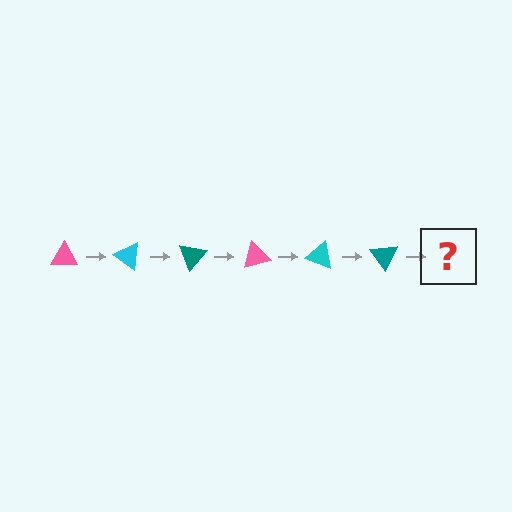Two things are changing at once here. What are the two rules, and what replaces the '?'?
The two rules are that it rotates 35 degrees each step and the color cycles through pink, cyan, and teal. The '?' should be a pink triangle, rotated 210 degrees from the start.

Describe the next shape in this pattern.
It should be a pink triangle, rotated 210 degrees from the start.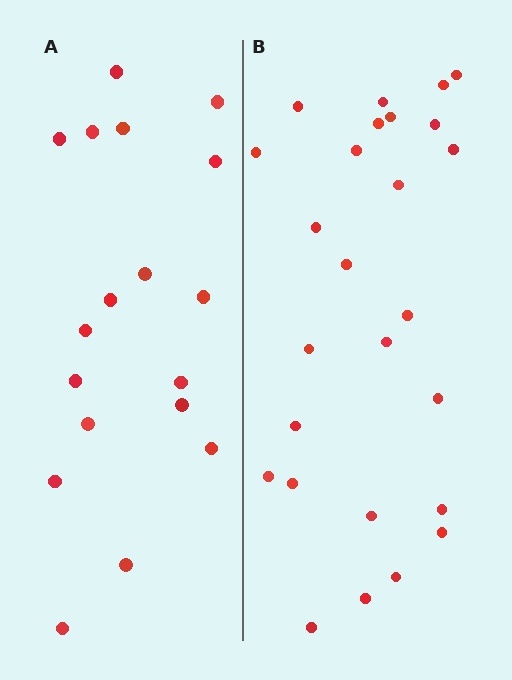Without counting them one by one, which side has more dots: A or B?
Region B (the right region) has more dots.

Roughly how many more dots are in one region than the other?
Region B has roughly 8 or so more dots than region A.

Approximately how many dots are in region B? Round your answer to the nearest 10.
About 30 dots. (The exact count is 26, which rounds to 30.)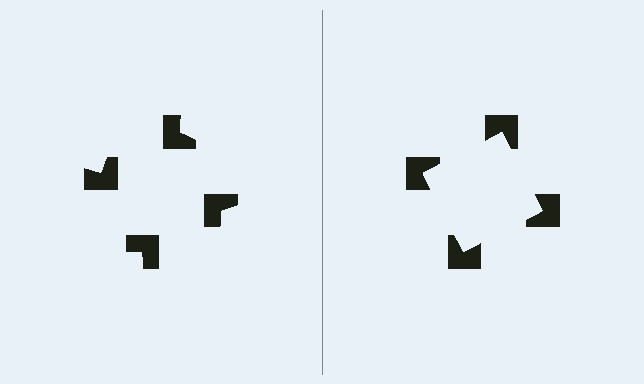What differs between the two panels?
The notched squares are positioned identically on both sides; only the wedge orientations differ. On the right they align to a square; on the left they are misaligned.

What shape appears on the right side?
An illusory square.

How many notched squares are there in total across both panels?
8 — 4 on each side.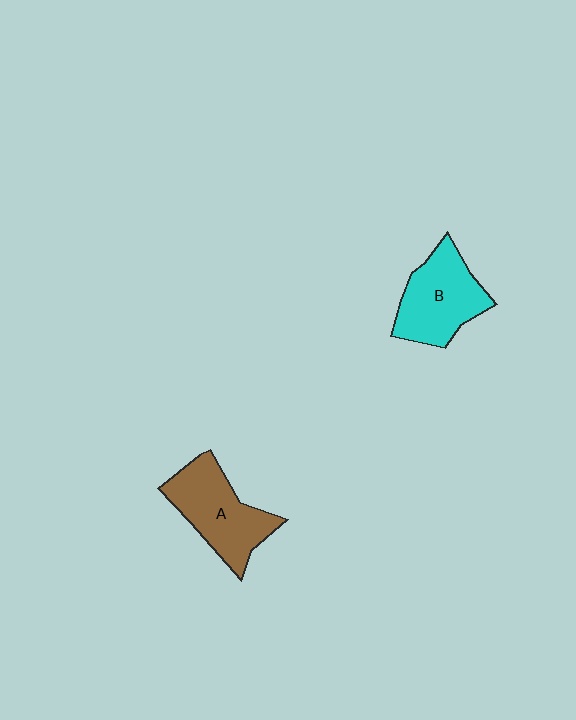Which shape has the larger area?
Shape A (brown).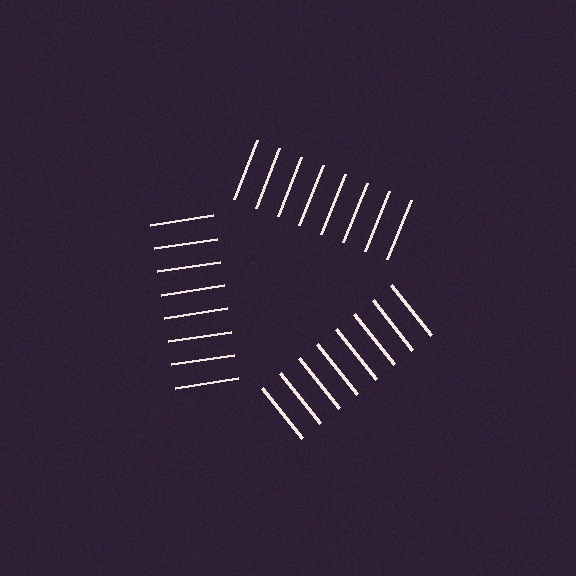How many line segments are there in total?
24 — 8 along each of the 3 edges.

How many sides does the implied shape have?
3 sides — the line-ends trace a triangle.